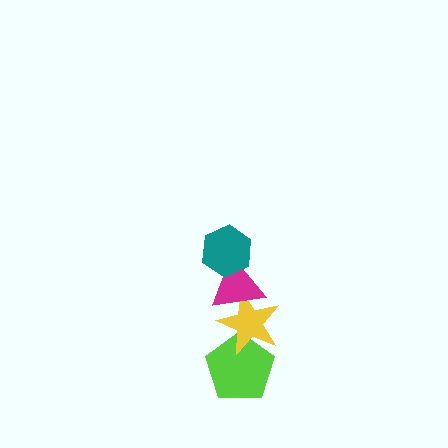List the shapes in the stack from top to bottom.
From top to bottom: the teal hexagon, the magenta triangle, the yellow star, the lime pentagon.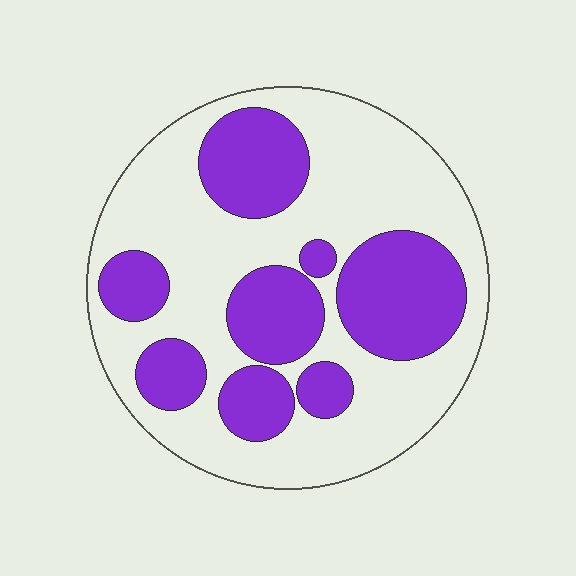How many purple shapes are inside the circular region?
8.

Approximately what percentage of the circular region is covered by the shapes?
Approximately 35%.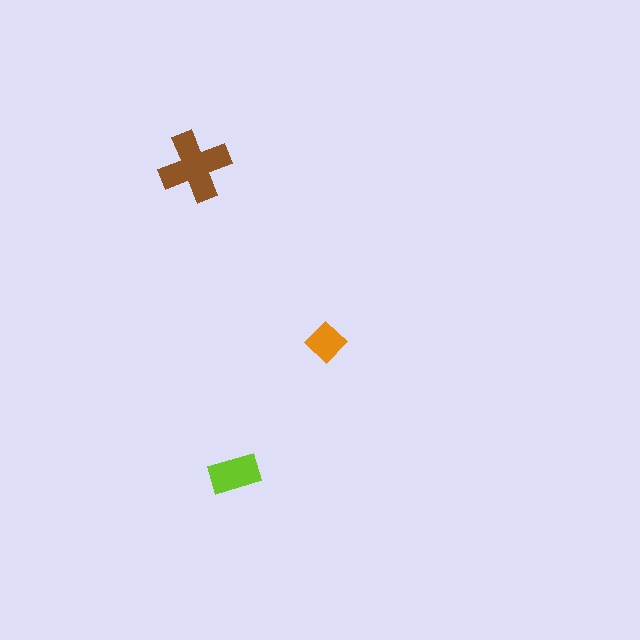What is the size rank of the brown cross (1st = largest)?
1st.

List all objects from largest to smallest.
The brown cross, the lime rectangle, the orange diamond.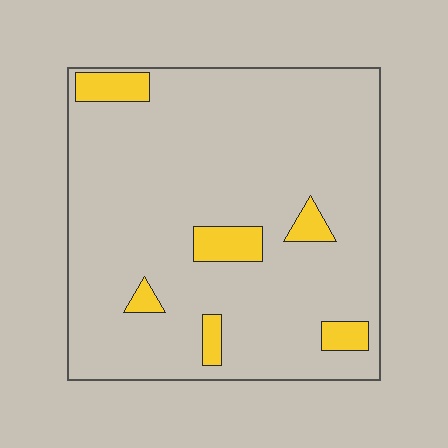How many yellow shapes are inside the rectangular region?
6.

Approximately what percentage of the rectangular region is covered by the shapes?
Approximately 10%.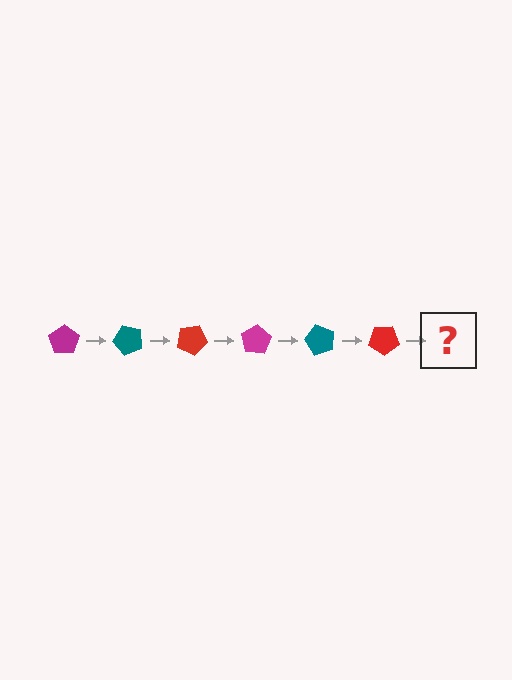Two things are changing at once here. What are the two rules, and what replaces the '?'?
The two rules are that it rotates 50 degrees each step and the color cycles through magenta, teal, and red. The '?' should be a magenta pentagon, rotated 300 degrees from the start.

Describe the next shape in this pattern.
It should be a magenta pentagon, rotated 300 degrees from the start.